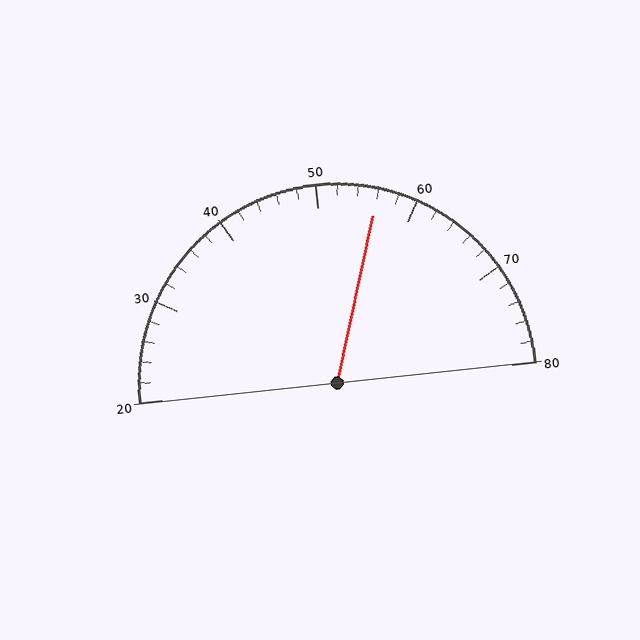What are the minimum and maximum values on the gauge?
The gauge ranges from 20 to 80.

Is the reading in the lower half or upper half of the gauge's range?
The reading is in the upper half of the range (20 to 80).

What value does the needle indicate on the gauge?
The needle indicates approximately 56.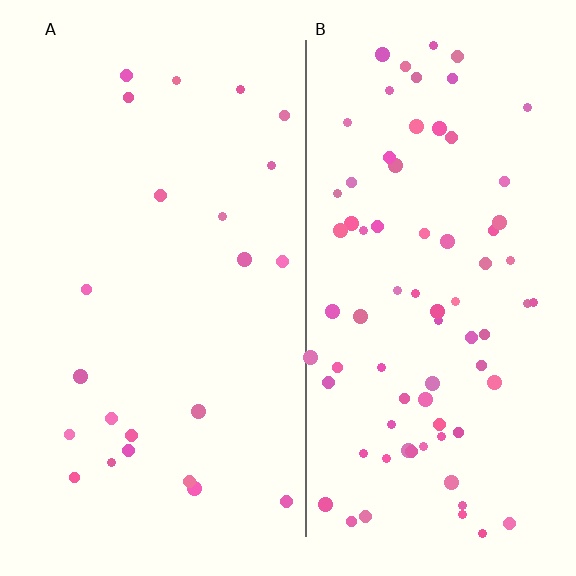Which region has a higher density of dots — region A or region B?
B (the right).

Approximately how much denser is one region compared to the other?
Approximately 3.4× — region B over region A.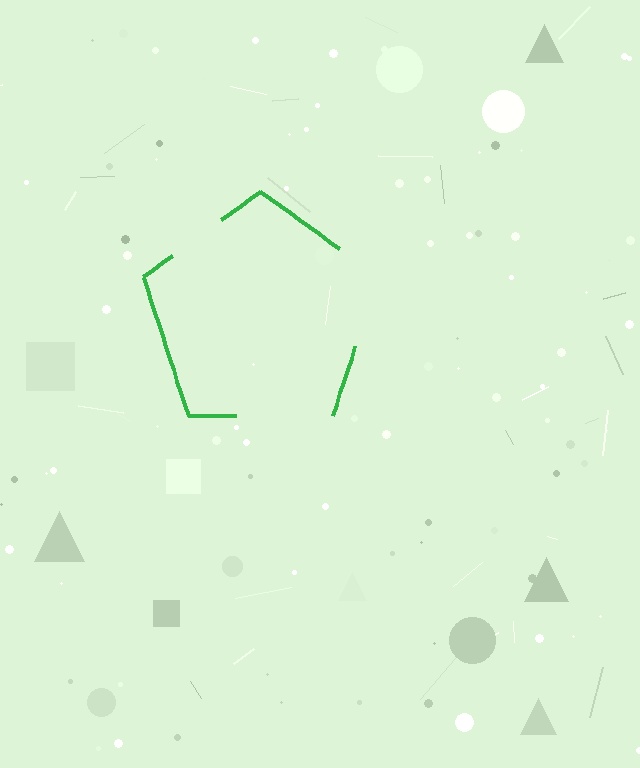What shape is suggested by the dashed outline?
The dashed outline suggests a pentagon.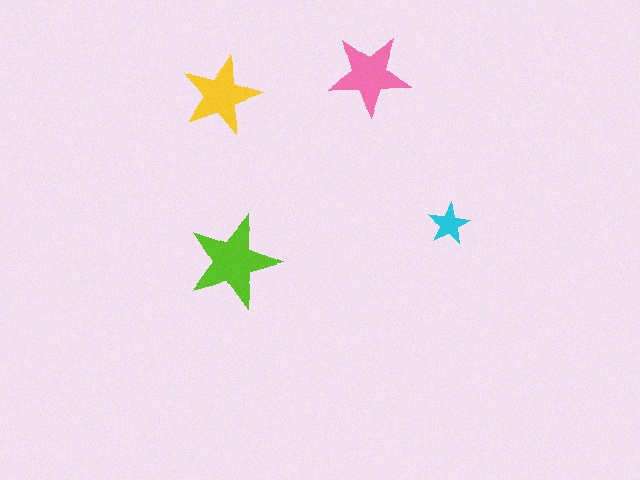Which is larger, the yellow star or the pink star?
The pink one.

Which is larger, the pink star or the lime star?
The lime one.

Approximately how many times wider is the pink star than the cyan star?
About 2 times wider.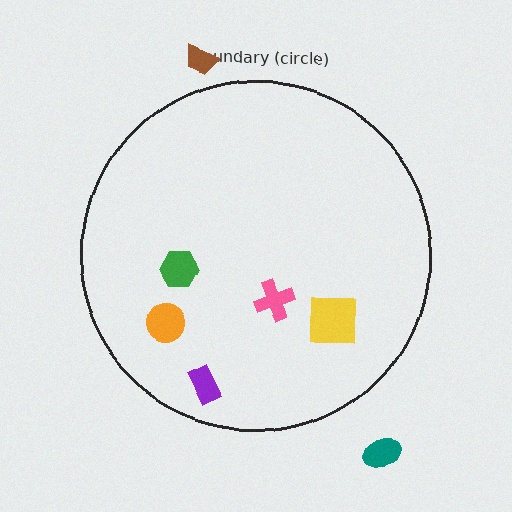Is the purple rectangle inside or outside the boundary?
Inside.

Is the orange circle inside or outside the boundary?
Inside.